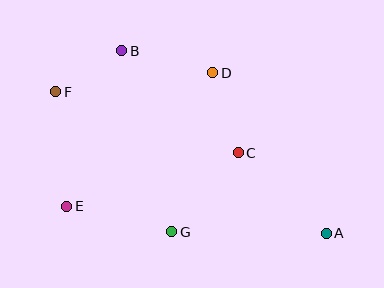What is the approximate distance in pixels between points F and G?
The distance between F and G is approximately 182 pixels.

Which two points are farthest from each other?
Points A and F are farthest from each other.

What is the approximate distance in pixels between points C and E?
The distance between C and E is approximately 180 pixels.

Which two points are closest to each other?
Points B and F are closest to each other.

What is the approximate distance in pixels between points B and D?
The distance between B and D is approximately 94 pixels.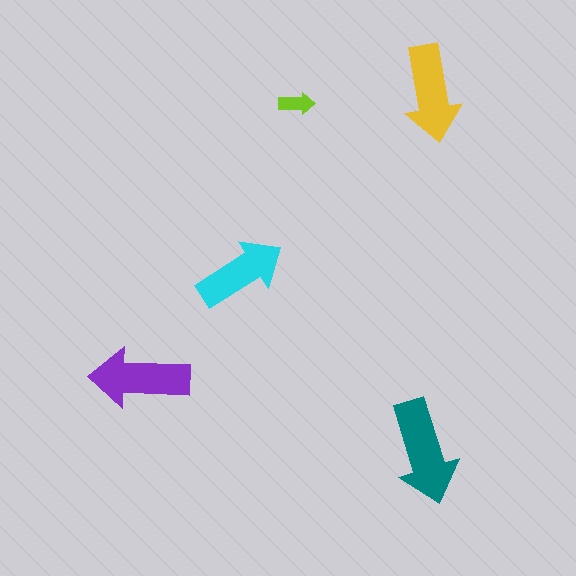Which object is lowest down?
The teal arrow is bottommost.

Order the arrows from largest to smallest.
the teal one, the purple one, the yellow one, the cyan one, the lime one.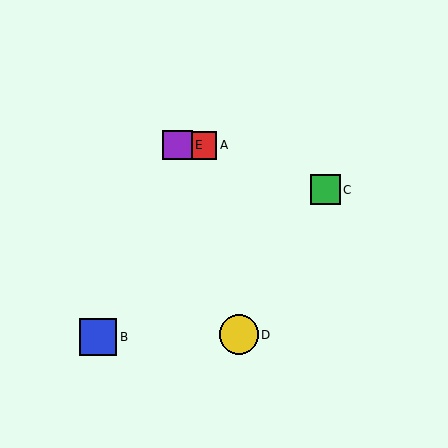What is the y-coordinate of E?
Object E is at y≈145.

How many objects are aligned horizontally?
2 objects (A, E) are aligned horizontally.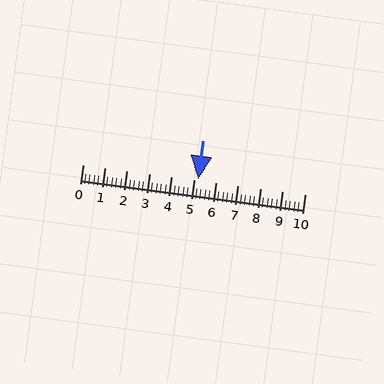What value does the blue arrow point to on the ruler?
The blue arrow points to approximately 5.2.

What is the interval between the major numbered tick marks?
The major tick marks are spaced 1 units apart.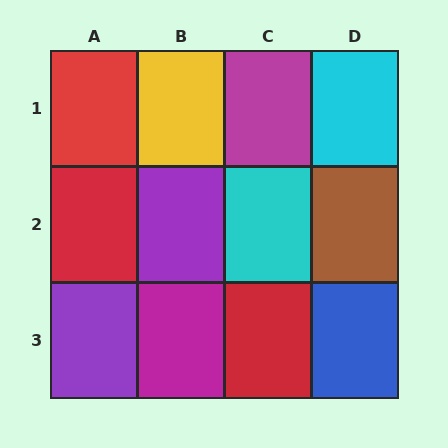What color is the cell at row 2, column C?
Cyan.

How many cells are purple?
2 cells are purple.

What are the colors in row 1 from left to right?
Red, yellow, magenta, cyan.